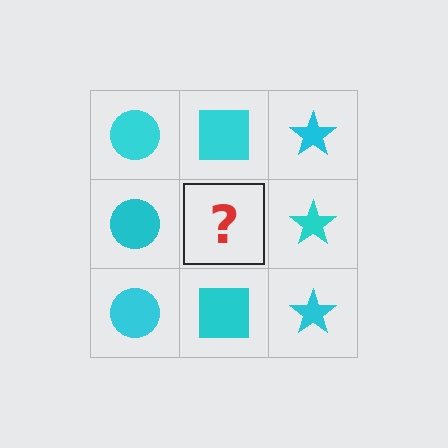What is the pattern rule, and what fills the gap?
The rule is that each column has a consistent shape. The gap should be filled with a cyan square.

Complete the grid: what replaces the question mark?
The question mark should be replaced with a cyan square.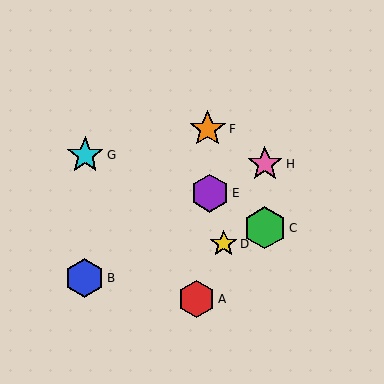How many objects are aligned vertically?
2 objects (C, H) are aligned vertically.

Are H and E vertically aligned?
No, H is at x≈265 and E is at x≈210.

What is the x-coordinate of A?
Object A is at x≈196.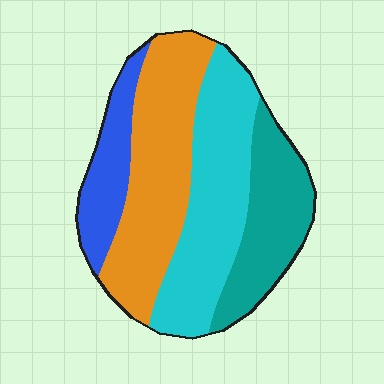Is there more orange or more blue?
Orange.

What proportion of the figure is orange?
Orange takes up about one third (1/3) of the figure.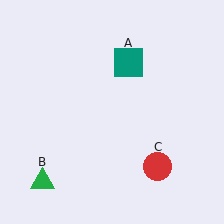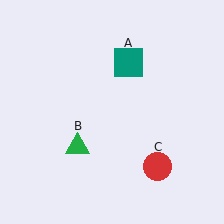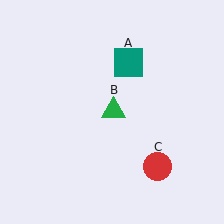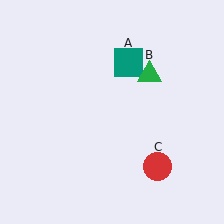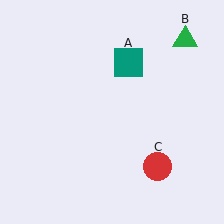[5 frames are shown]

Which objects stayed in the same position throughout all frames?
Teal square (object A) and red circle (object C) remained stationary.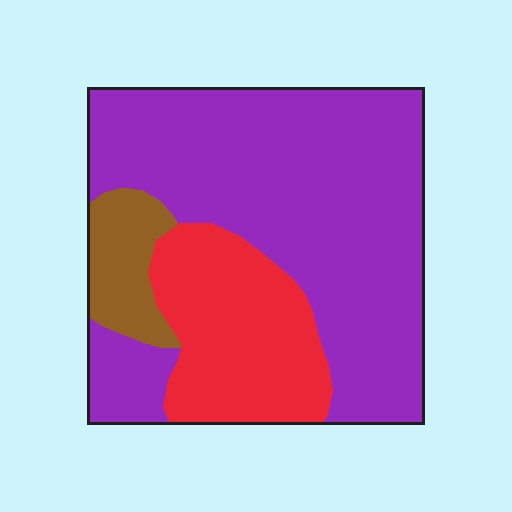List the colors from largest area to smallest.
From largest to smallest: purple, red, brown.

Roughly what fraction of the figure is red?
Red covers around 25% of the figure.